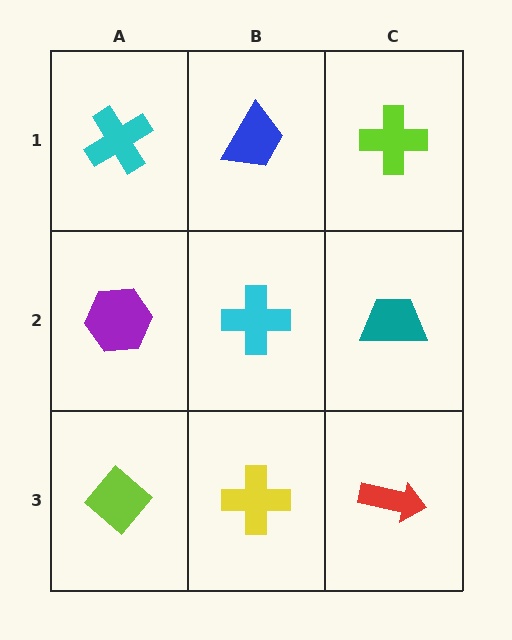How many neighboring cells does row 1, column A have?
2.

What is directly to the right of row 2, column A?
A cyan cross.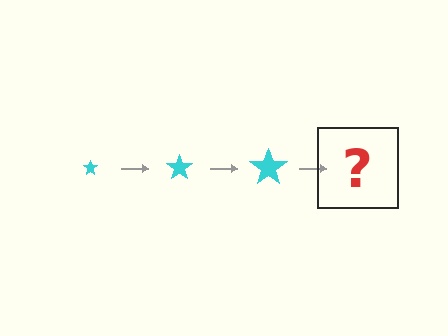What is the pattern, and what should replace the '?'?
The pattern is that the star gets progressively larger each step. The '?' should be a cyan star, larger than the previous one.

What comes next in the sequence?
The next element should be a cyan star, larger than the previous one.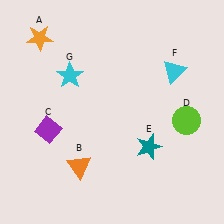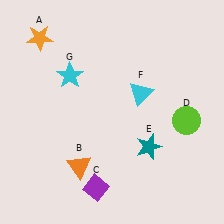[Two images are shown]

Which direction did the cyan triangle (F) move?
The cyan triangle (F) moved left.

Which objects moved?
The objects that moved are: the purple diamond (C), the cyan triangle (F).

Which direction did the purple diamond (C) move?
The purple diamond (C) moved down.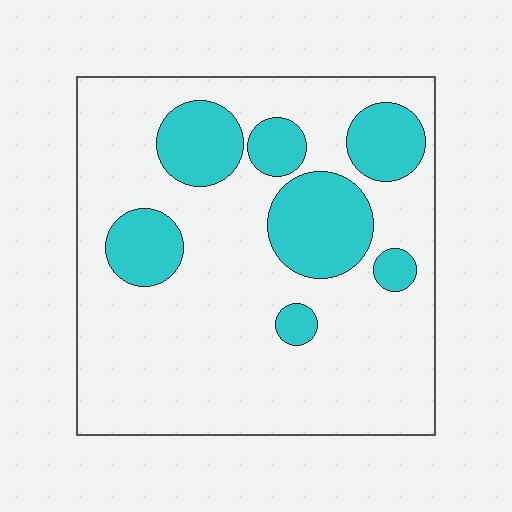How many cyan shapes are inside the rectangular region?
7.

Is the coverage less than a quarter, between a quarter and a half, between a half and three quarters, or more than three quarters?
Less than a quarter.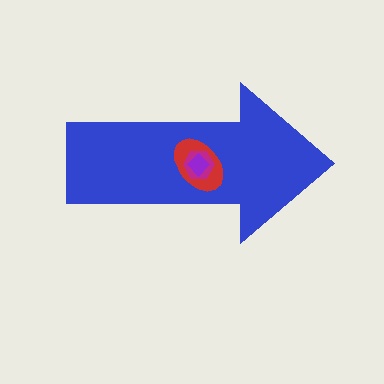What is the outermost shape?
The blue arrow.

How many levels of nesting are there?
4.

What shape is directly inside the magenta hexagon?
The purple diamond.